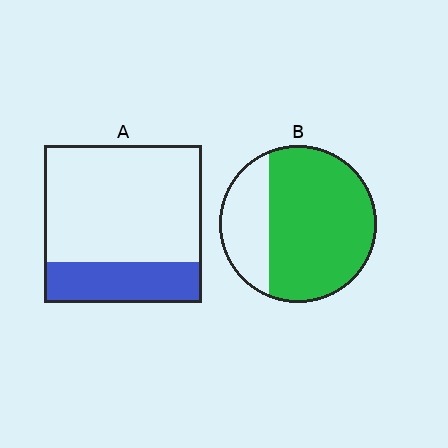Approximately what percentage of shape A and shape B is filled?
A is approximately 25% and B is approximately 75%.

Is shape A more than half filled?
No.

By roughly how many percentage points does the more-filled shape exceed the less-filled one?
By roughly 45 percentage points (B over A).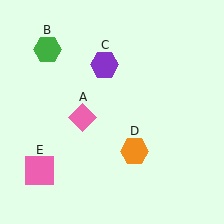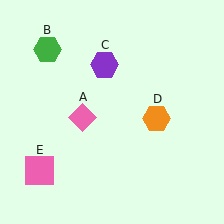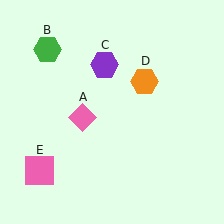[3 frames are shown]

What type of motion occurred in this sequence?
The orange hexagon (object D) rotated counterclockwise around the center of the scene.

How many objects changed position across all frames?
1 object changed position: orange hexagon (object D).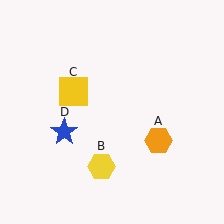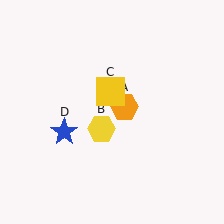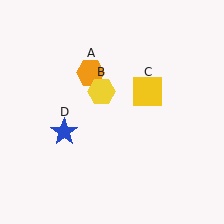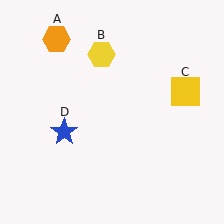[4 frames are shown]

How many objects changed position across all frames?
3 objects changed position: orange hexagon (object A), yellow hexagon (object B), yellow square (object C).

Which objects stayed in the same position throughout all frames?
Blue star (object D) remained stationary.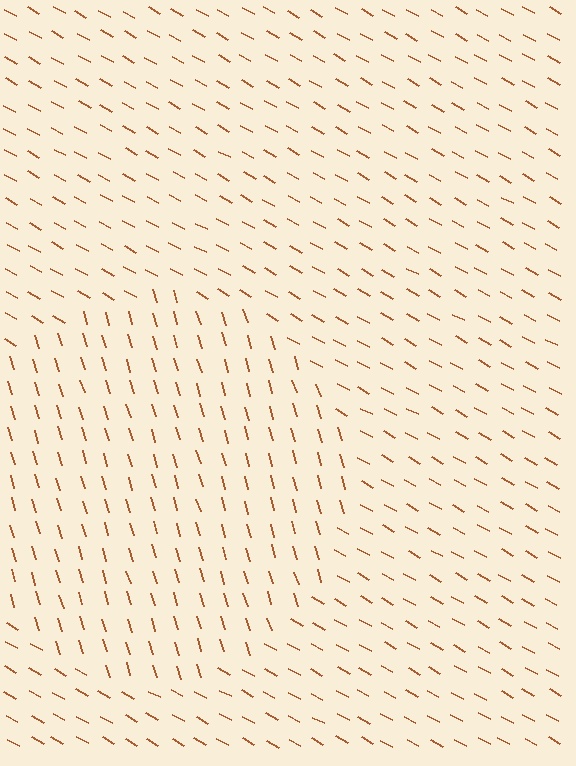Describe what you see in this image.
The image is filled with small brown line segments. A circle region in the image has lines oriented differently from the surrounding lines, creating a visible texture boundary.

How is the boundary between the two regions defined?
The boundary is defined purely by a change in line orientation (approximately 45 degrees difference). All lines are the same color and thickness.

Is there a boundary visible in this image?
Yes, there is a texture boundary formed by a change in line orientation.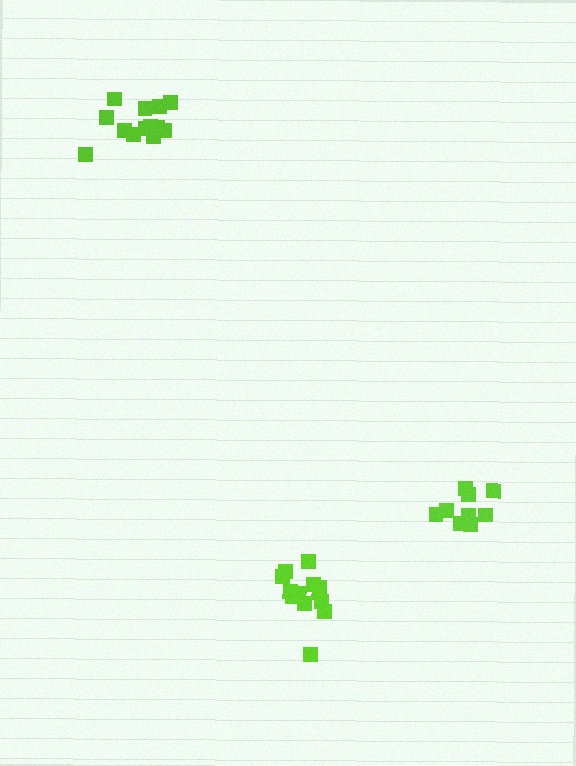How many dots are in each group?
Group 1: 13 dots, Group 2: 9 dots, Group 3: 13 dots (35 total).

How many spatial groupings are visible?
There are 3 spatial groupings.